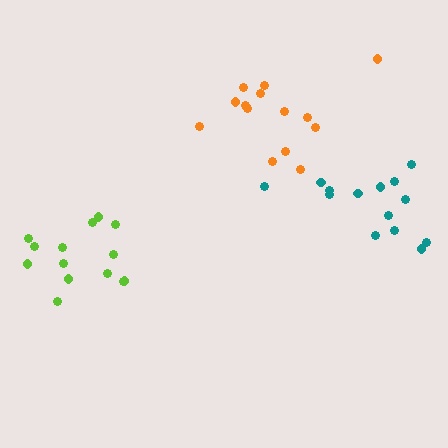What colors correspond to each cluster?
The clusters are colored: teal, lime, orange.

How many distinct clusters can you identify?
There are 3 distinct clusters.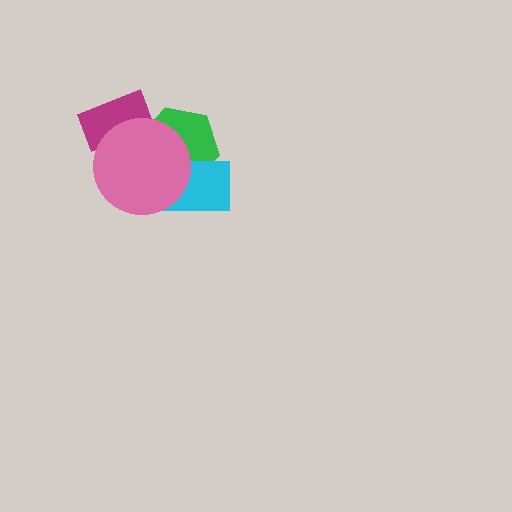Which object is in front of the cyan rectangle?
The pink circle is in front of the cyan rectangle.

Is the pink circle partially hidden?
No, no other shape covers it.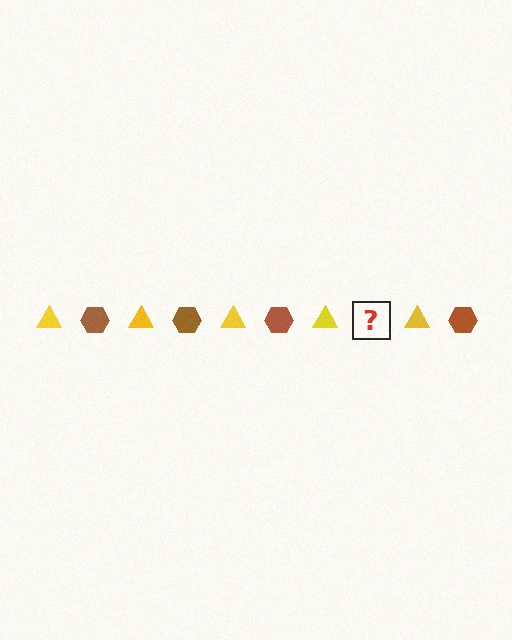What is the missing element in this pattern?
The missing element is a brown hexagon.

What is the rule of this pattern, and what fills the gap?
The rule is that the pattern alternates between yellow triangle and brown hexagon. The gap should be filled with a brown hexagon.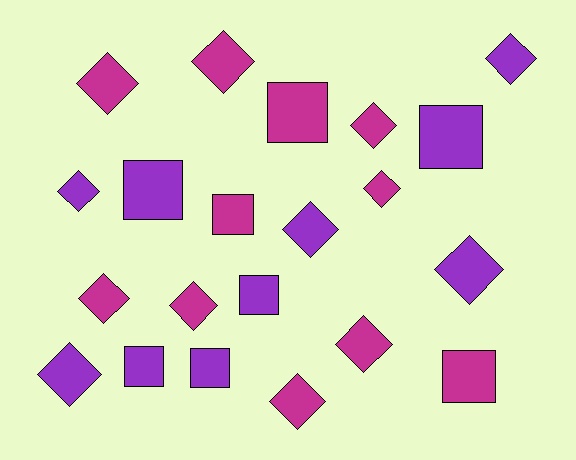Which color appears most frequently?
Magenta, with 11 objects.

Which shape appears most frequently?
Diamond, with 13 objects.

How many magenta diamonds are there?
There are 8 magenta diamonds.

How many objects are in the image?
There are 21 objects.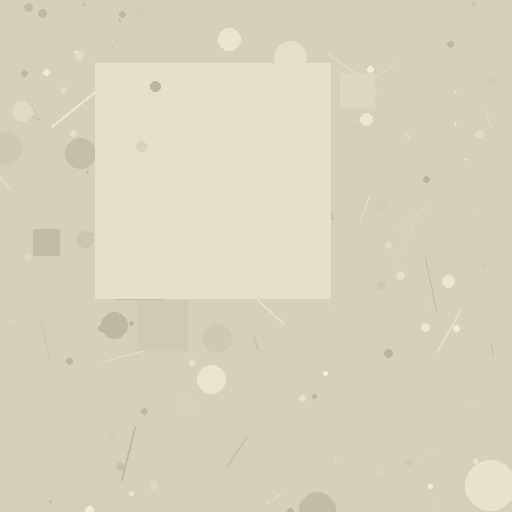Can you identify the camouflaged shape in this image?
The camouflaged shape is a square.